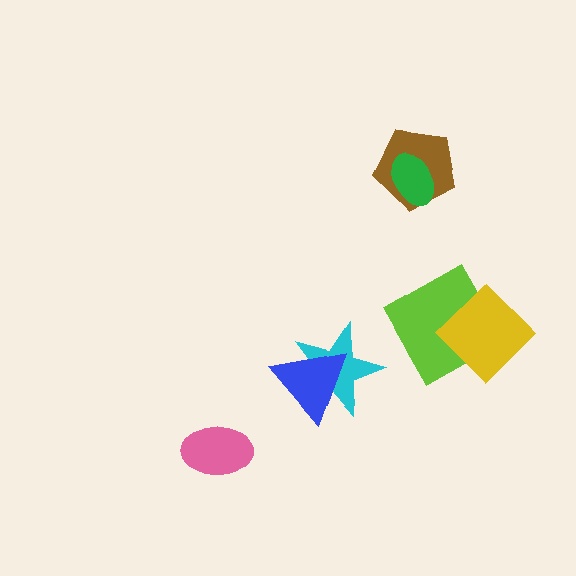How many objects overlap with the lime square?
1 object overlaps with the lime square.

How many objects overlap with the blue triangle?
1 object overlaps with the blue triangle.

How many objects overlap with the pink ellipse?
0 objects overlap with the pink ellipse.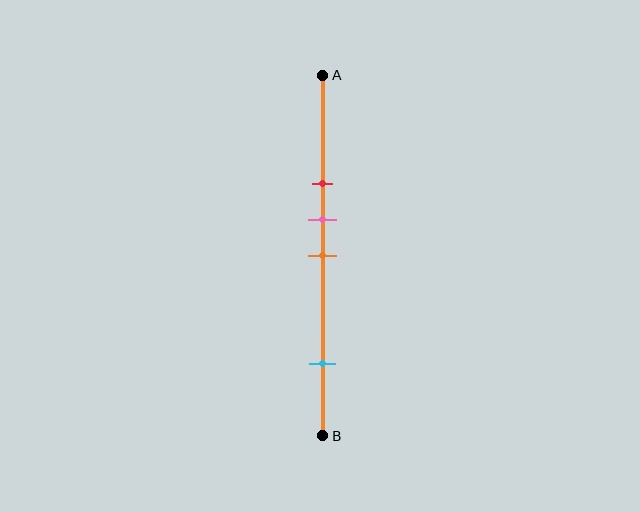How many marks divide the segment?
There are 4 marks dividing the segment.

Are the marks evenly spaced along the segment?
No, the marks are not evenly spaced.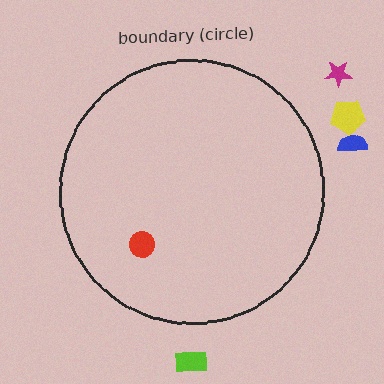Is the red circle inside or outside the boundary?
Inside.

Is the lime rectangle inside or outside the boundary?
Outside.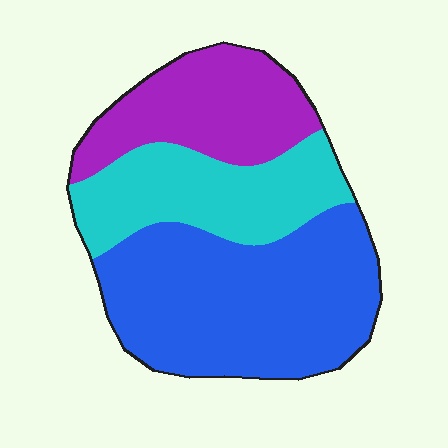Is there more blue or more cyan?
Blue.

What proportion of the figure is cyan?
Cyan takes up between a sixth and a third of the figure.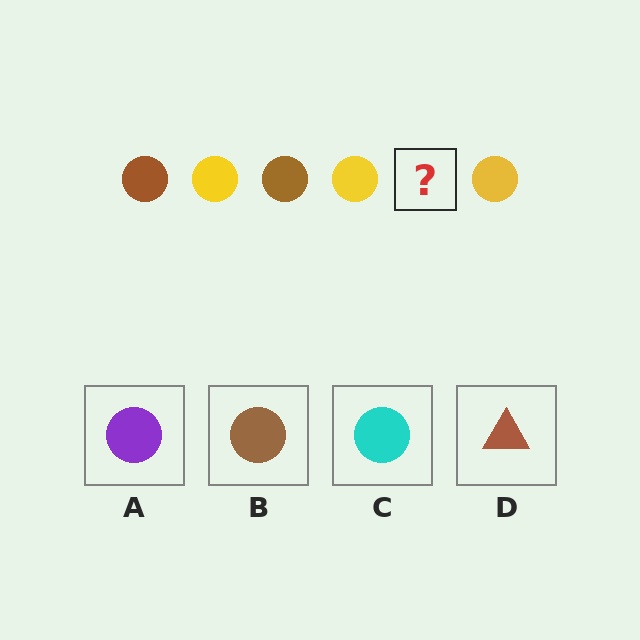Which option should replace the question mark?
Option B.